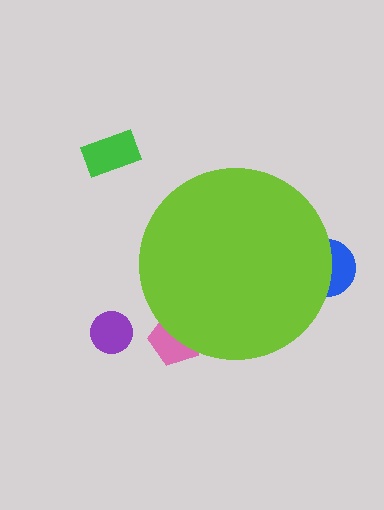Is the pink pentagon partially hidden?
Yes, the pink pentagon is partially hidden behind the lime circle.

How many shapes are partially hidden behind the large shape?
2 shapes are partially hidden.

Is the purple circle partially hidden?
No, the purple circle is fully visible.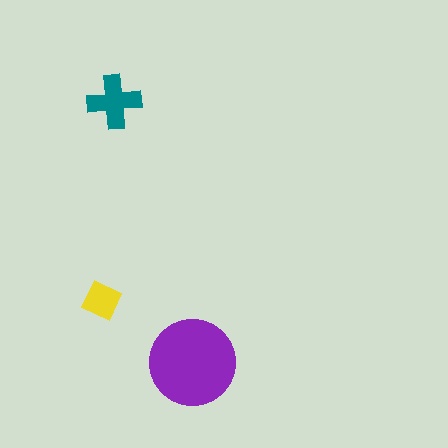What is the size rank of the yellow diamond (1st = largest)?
3rd.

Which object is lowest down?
The purple circle is bottommost.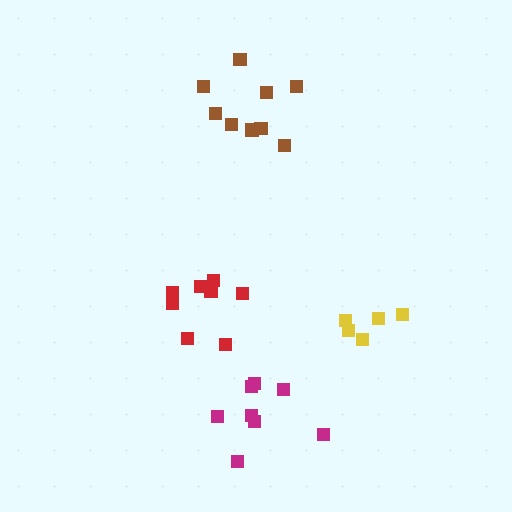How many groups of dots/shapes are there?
There are 4 groups.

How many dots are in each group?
Group 1: 8 dots, Group 2: 8 dots, Group 3: 9 dots, Group 4: 5 dots (30 total).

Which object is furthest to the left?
The red cluster is leftmost.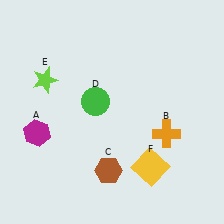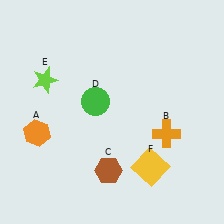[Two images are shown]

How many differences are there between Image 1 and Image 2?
There is 1 difference between the two images.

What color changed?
The hexagon (A) changed from magenta in Image 1 to orange in Image 2.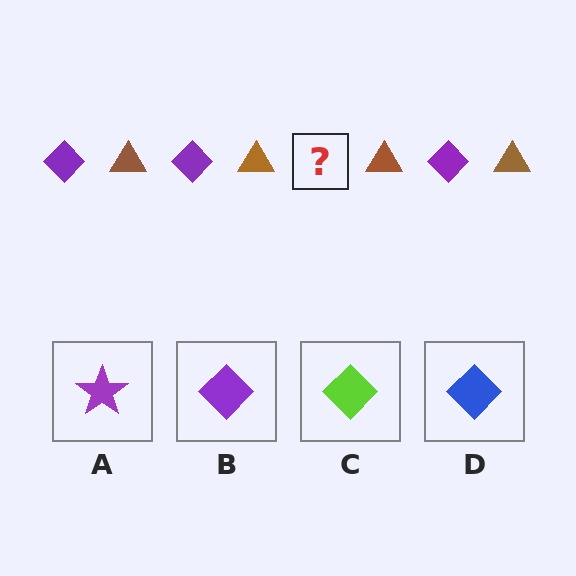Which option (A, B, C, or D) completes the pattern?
B.